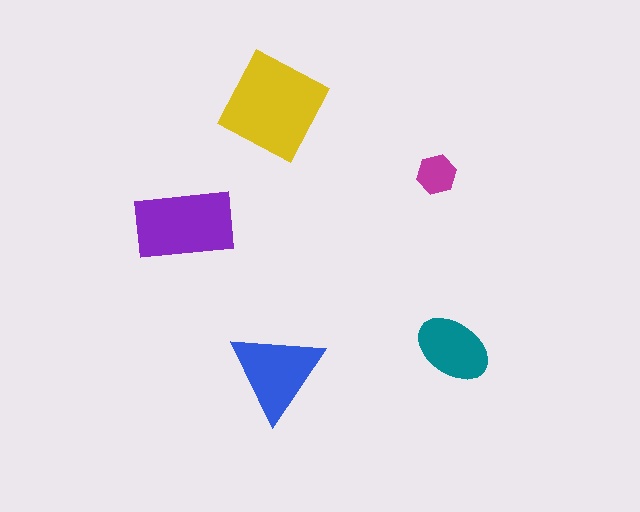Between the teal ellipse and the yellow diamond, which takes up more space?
The yellow diamond.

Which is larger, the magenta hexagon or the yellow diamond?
The yellow diamond.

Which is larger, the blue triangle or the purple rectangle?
The purple rectangle.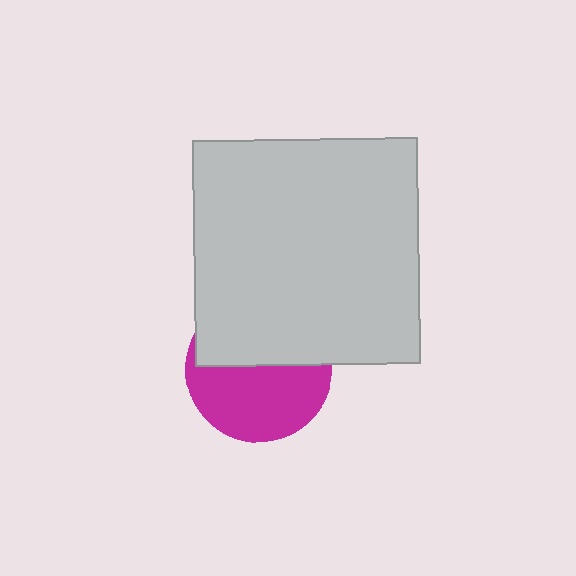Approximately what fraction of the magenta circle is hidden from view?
Roughly 46% of the magenta circle is hidden behind the light gray square.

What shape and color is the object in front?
The object in front is a light gray square.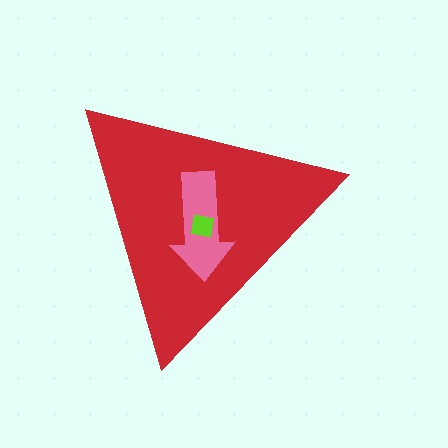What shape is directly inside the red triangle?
The pink arrow.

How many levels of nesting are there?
3.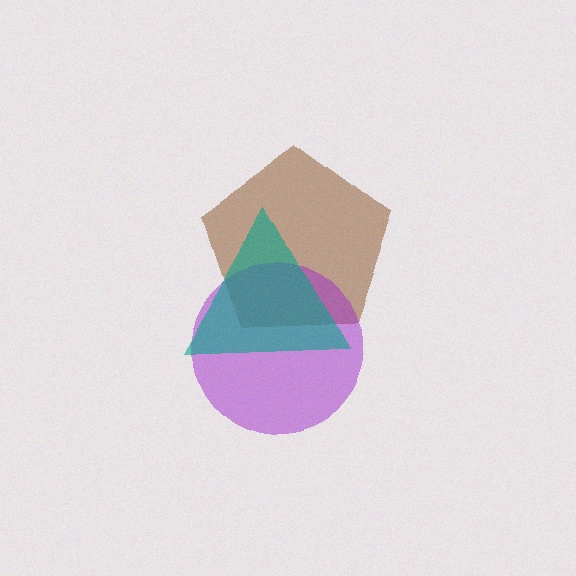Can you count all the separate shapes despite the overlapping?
Yes, there are 3 separate shapes.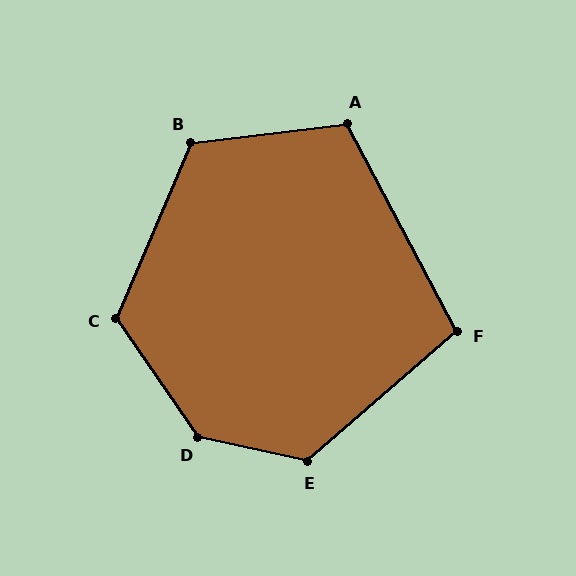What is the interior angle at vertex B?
Approximately 120 degrees (obtuse).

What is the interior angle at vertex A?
Approximately 111 degrees (obtuse).